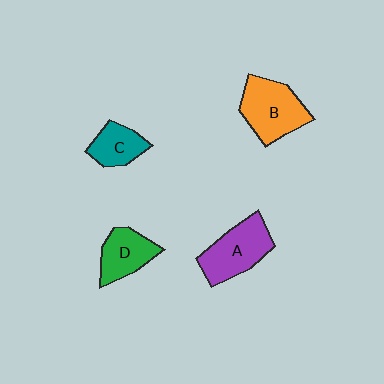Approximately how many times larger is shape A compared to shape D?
Approximately 1.3 times.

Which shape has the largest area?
Shape B (orange).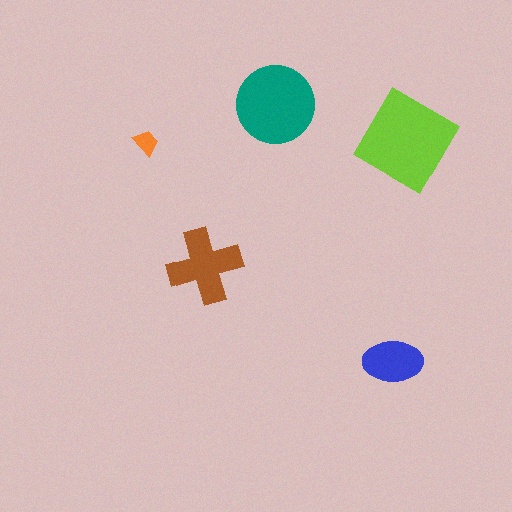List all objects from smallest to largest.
The orange trapezoid, the blue ellipse, the brown cross, the teal circle, the lime diamond.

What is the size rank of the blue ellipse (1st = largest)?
4th.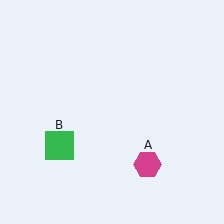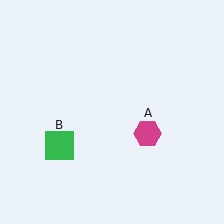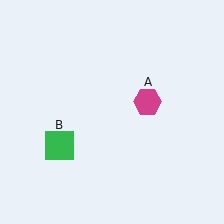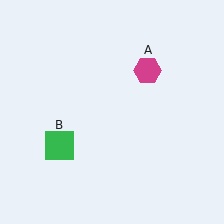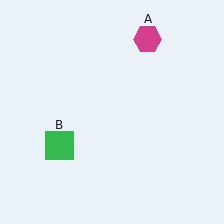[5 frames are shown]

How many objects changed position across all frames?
1 object changed position: magenta hexagon (object A).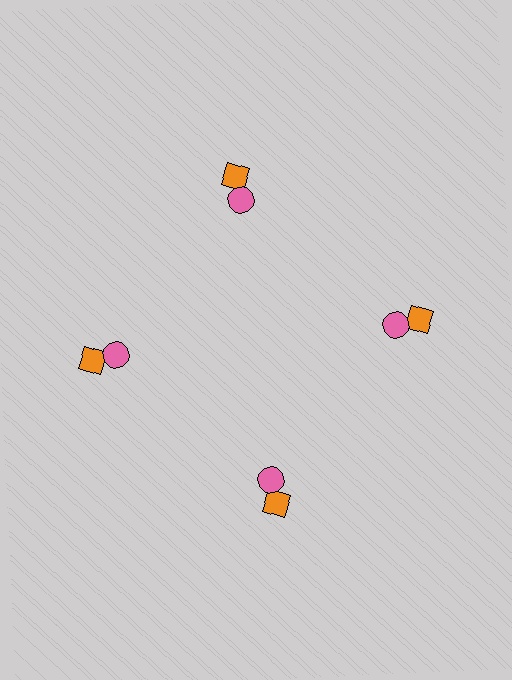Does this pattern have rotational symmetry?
Yes, this pattern has 4-fold rotational symmetry. It looks the same after rotating 90 degrees around the center.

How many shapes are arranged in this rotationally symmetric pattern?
There are 8 shapes, arranged in 4 groups of 2.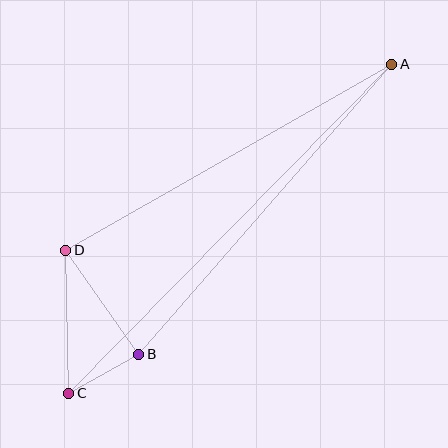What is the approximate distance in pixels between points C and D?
The distance between C and D is approximately 143 pixels.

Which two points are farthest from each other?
Points A and C are farthest from each other.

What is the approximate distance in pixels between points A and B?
The distance between A and B is approximately 385 pixels.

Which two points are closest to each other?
Points B and C are closest to each other.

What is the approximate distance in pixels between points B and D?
The distance between B and D is approximately 127 pixels.